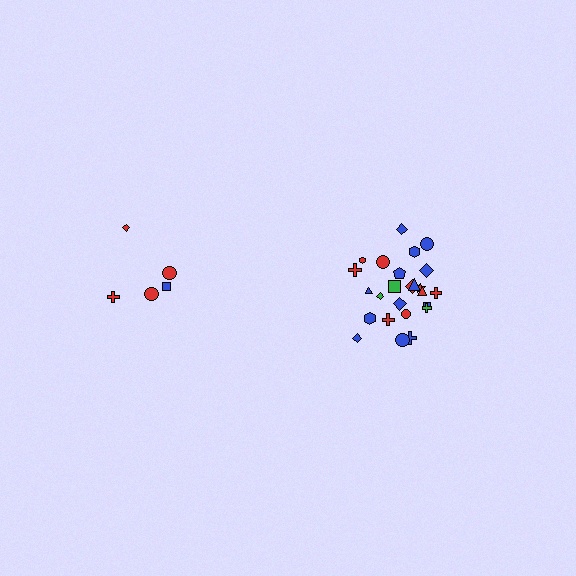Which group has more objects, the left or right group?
The right group.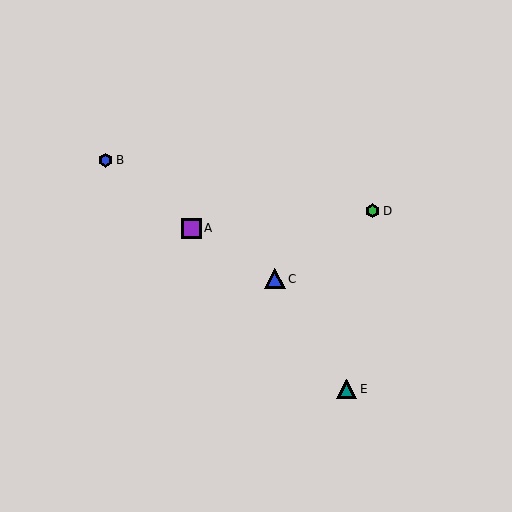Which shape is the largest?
The blue triangle (labeled C) is the largest.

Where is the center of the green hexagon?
The center of the green hexagon is at (373, 211).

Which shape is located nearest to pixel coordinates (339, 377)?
The teal triangle (labeled E) at (347, 389) is nearest to that location.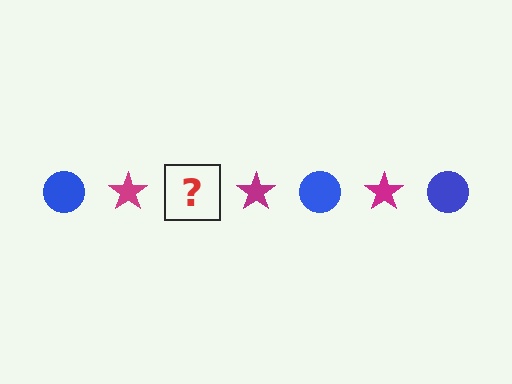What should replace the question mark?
The question mark should be replaced with a blue circle.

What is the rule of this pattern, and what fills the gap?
The rule is that the pattern alternates between blue circle and magenta star. The gap should be filled with a blue circle.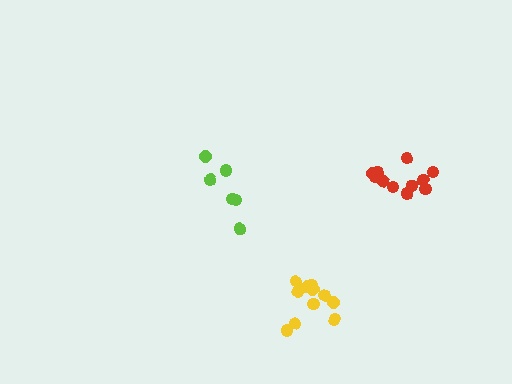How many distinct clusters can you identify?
There are 3 distinct clusters.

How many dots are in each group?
Group 1: 6 dots, Group 2: 11 dots, Group 3: 11 dots (28 total).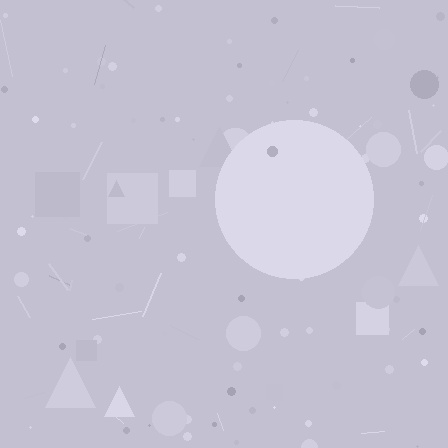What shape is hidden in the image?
A circle is hidden in the image.